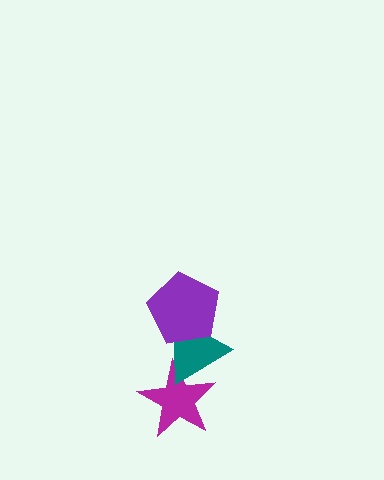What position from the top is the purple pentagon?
The purple pentagon is 1st from the top.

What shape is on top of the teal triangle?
The purple pentagon is on top of the teal triangle.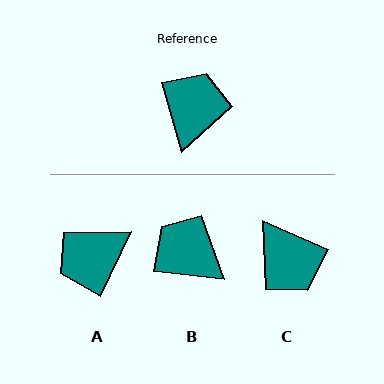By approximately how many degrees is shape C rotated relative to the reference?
Approximately 130 degrees clockwise.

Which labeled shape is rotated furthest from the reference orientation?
A, about 139 degrees away.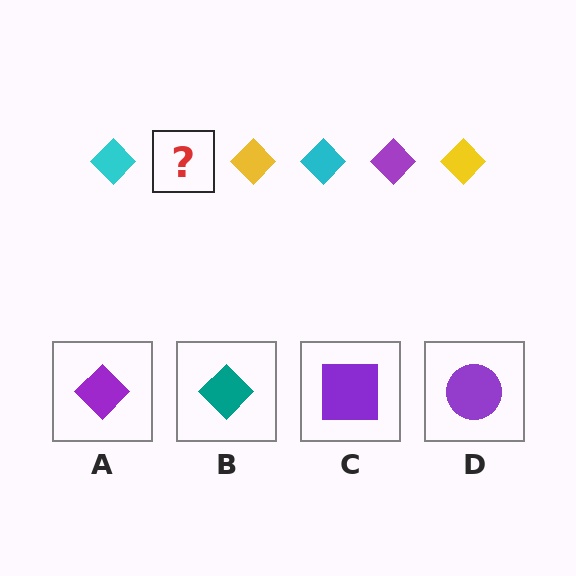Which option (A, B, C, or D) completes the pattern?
A.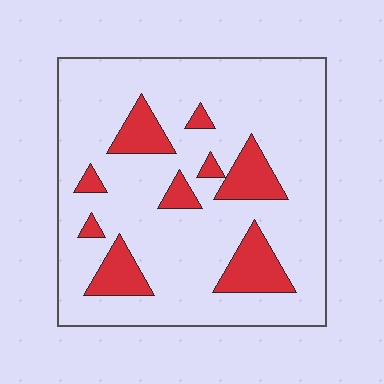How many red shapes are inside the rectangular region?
9.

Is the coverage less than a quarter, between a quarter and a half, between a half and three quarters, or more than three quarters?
Less than a quarter.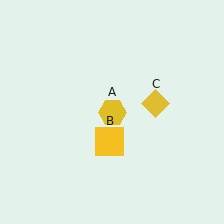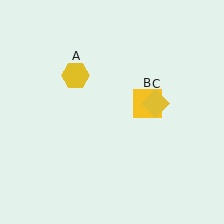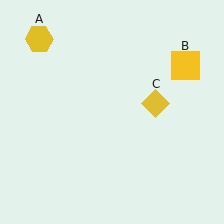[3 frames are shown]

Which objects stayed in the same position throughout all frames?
Yellow diamond (object C) remained stationary.